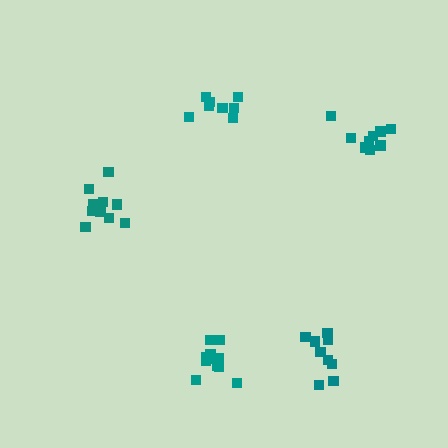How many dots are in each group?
Group 1: 9 dots, Group 2: 12 dots, Group 3: 9 dots, Group 4: 8 dots, Group 5: 11 dots (49 total).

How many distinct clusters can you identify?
There are 5 distinct clusters.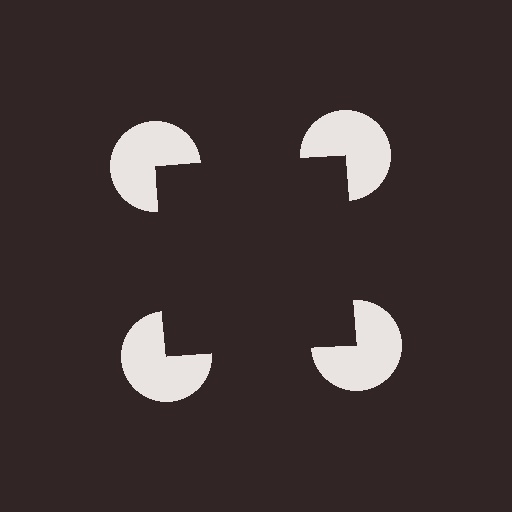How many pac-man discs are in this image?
There are 4 — one at each vertex of the illusory square.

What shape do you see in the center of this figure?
An illusory square — its edges are inferred from the aligned wedge cuts in the pac-man discs, not physically drawn.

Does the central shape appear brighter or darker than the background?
It typically appears slightly darker than the background, even though no actual brightness change is drawn.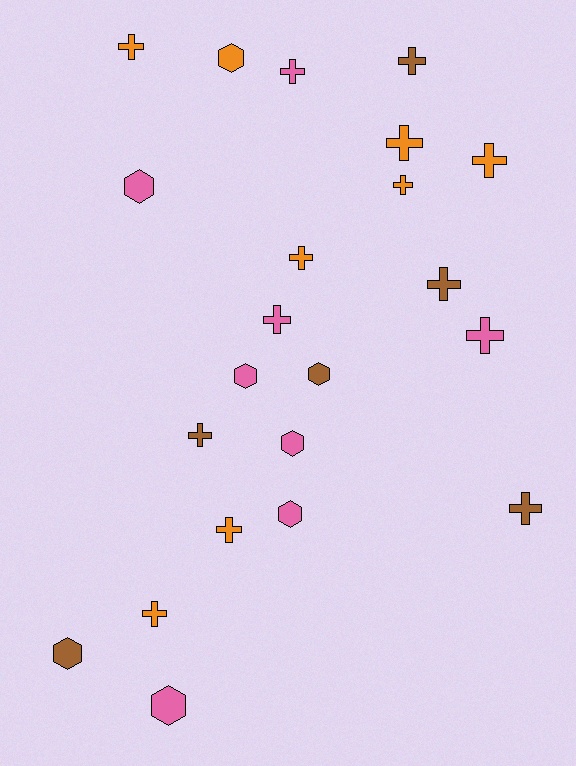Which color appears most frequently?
Pink, with 8 objects.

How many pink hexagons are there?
There are 5 pink hexagons.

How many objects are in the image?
There are 22 objects.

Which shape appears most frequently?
Cross, with 14 objects.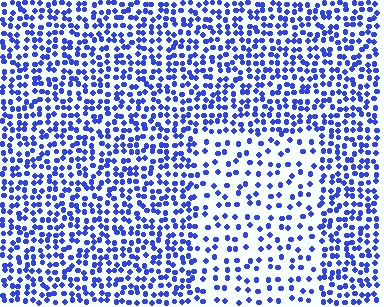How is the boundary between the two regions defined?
The boundary is defined by a change in element density (approximately 2.0x ratio). All elements are the same color, size, and shape.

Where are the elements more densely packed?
The elements are more densely packed outside the rectangle boundary.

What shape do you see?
I see a rectangle.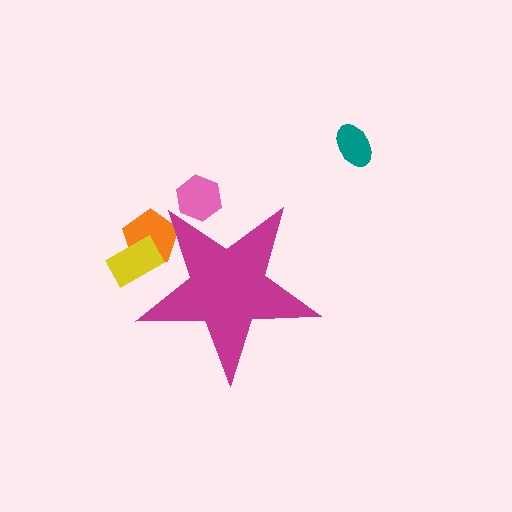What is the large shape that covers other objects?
A magenta star.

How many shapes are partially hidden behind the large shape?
3 shapes are partially hidden.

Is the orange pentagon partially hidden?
Yes, the orange pentagon is partially hidden behind the magenta star.